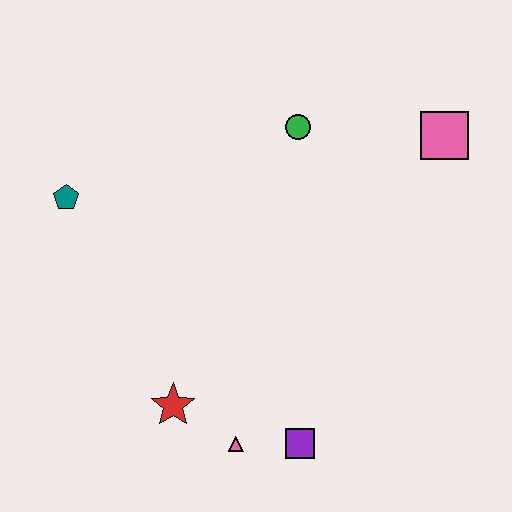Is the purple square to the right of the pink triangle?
Yes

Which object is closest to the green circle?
The pink square is closest to the green circle.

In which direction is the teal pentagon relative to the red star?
The teal pentagon is above the red star.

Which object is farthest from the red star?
The pink square is farthest from the red star.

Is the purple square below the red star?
Yes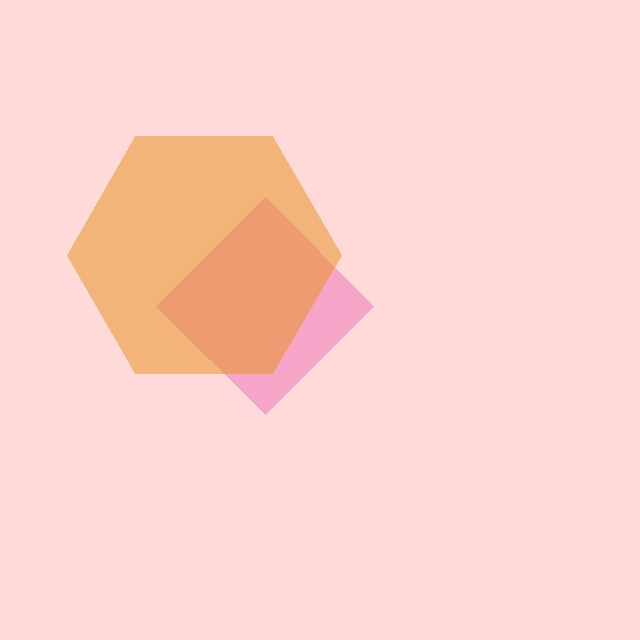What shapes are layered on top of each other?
The layered shapes are: a pink diamond, an orange hexagon.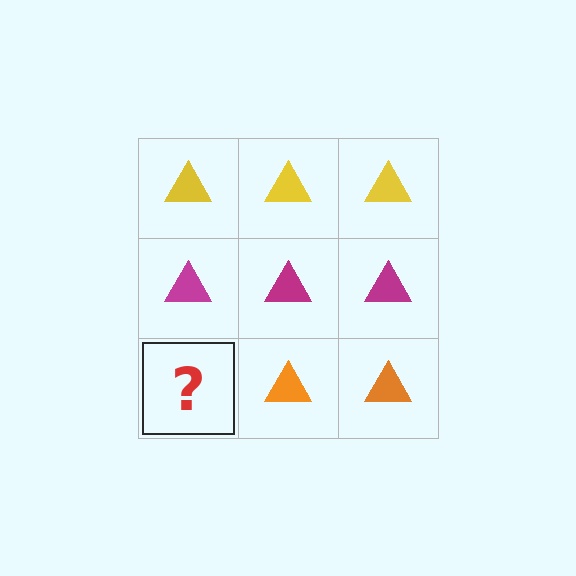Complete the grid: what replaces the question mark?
The question mark should be replaced with an orange triangle.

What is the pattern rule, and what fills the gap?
The rule is that each row has a consistent color. The gap should be filled with an orange triangle.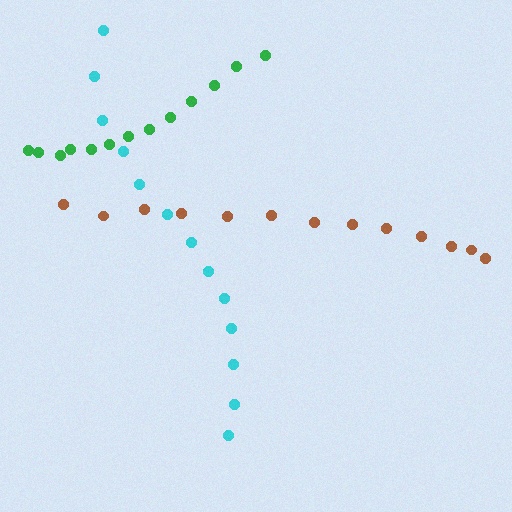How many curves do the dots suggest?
There are 3 distinct paths.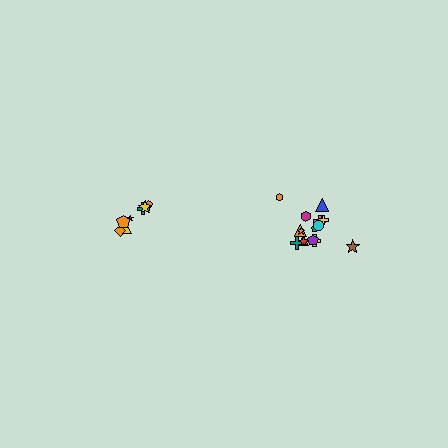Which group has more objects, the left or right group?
The right group.